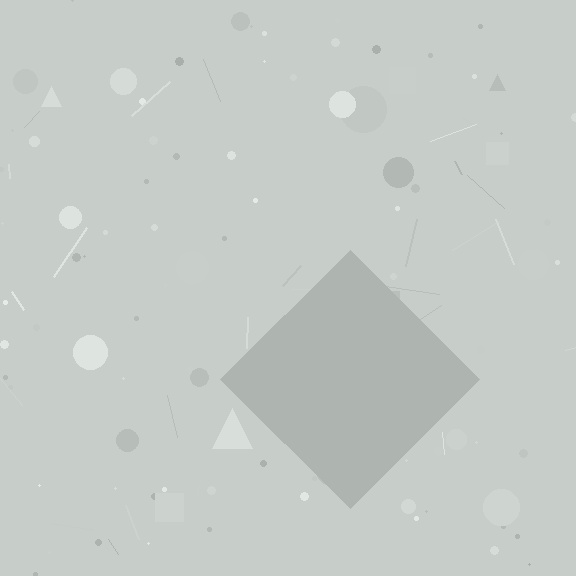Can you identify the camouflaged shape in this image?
The camouflaged shape is a diamond.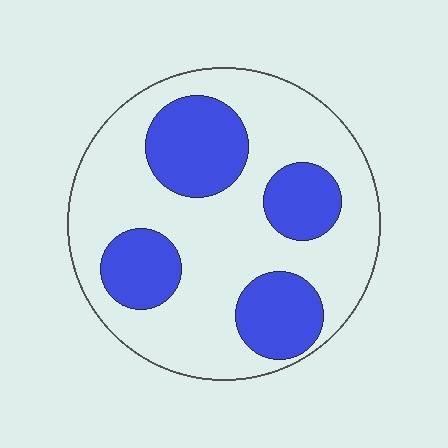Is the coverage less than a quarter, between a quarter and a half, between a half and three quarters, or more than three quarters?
Between a quarter and a half.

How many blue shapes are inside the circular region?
4.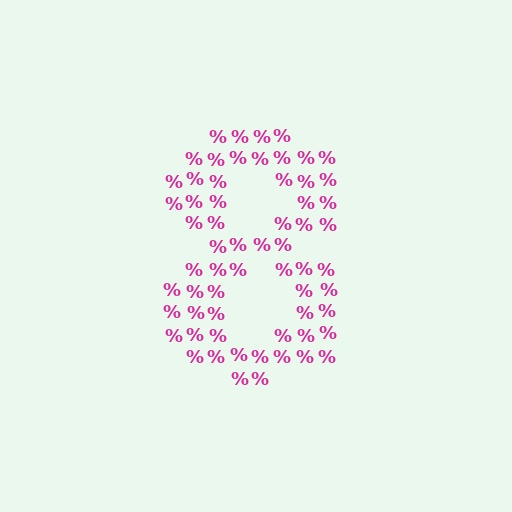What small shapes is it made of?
It is made of small percent signs.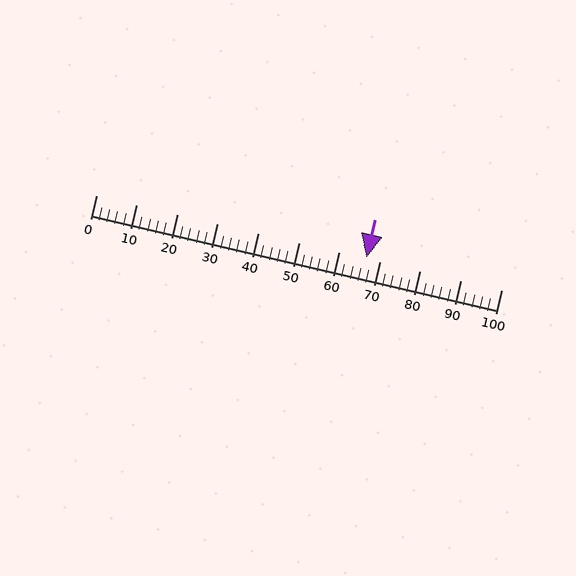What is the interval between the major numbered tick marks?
The major tick marks are spaced 10 units apart.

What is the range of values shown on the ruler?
The ruler shows values from 0 to 100.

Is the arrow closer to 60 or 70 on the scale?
The arrow is closer to 70.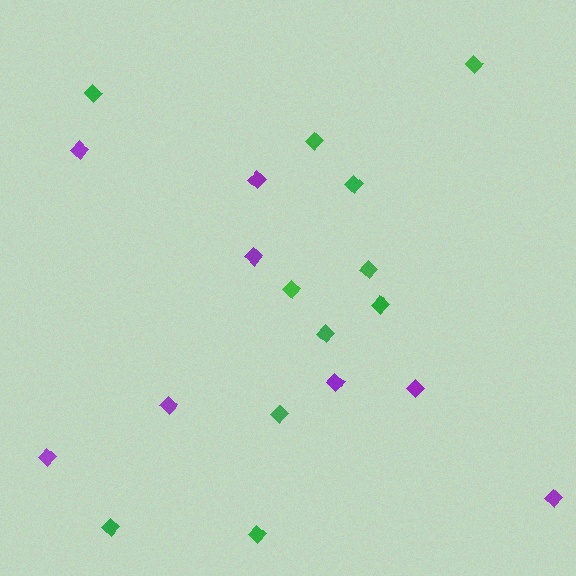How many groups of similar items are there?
There are 2 groups: one group of green diamonds (11) and one group of purple diamonds (8).